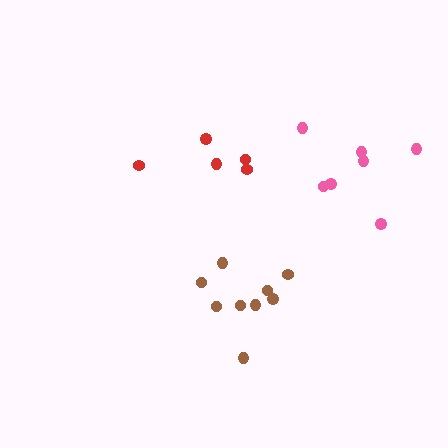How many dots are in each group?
Group 1: 5 dots, Group 2: 9 dots, Group 3: 7 dots (21 total).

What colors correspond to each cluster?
The clusters are colored: red, brown, pink.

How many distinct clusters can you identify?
There are 3 distinct clusters.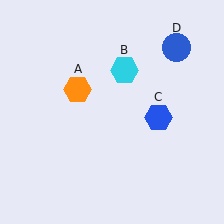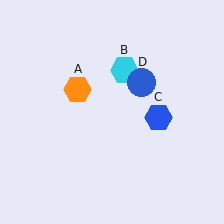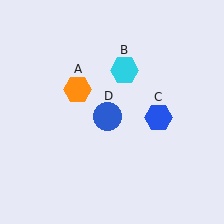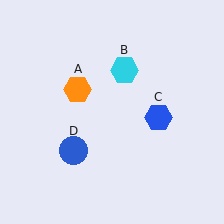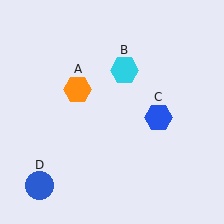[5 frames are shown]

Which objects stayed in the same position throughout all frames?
Orange hexagon (object A) and cyan hexagon (object B) and blue hexagon (object C) remained stationary.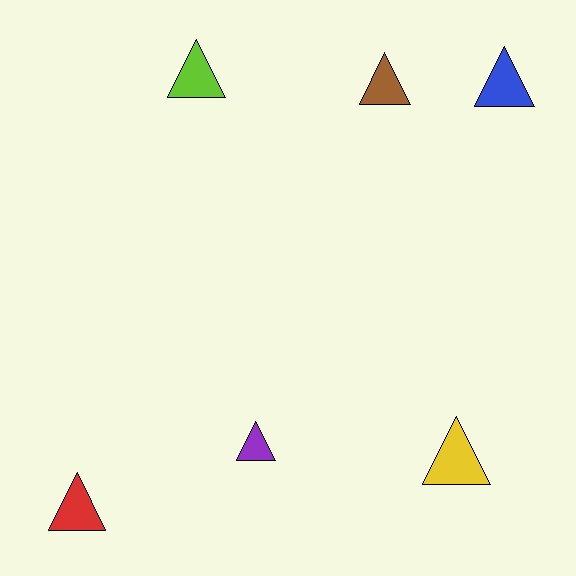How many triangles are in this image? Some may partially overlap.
There are 6 triangles.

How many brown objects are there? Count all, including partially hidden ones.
There is 1 brown object.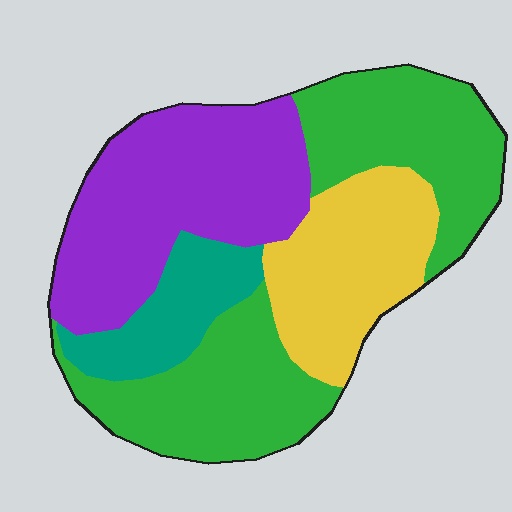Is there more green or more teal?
Green.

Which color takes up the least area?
Teal, at roughly 10%.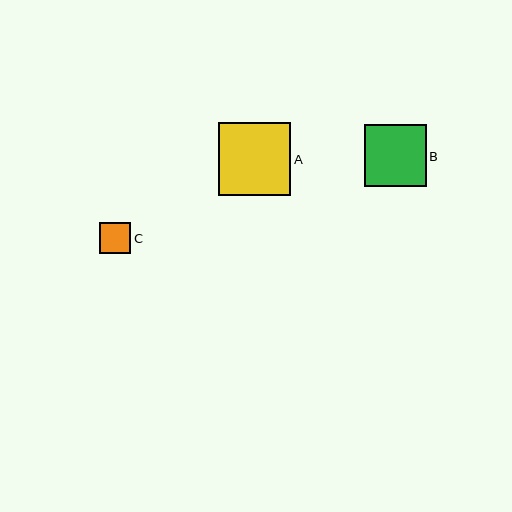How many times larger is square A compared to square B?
Square A is approximately 1.2 times the size of square B.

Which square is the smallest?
Square C is the smallest with a size of approximately 31 pixels.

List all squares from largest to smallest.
From largest to smallest: A, B, C.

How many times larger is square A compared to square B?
Square A is approximately 1.2 times the size of square B.